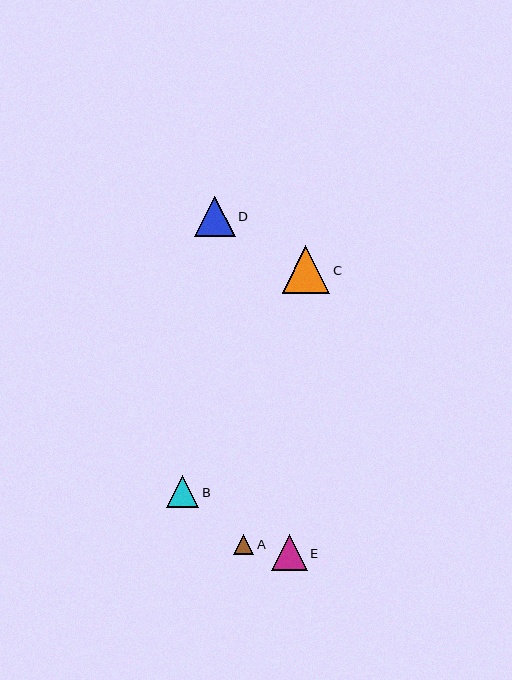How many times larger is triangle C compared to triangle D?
Triangle C is approximately 1.2 times the size of triangle D.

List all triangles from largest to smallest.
From largest to smallest: C, D, E, B, A.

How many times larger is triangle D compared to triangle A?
Triangle D is approximately 2.0 times the size of triangle A.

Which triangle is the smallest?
Triangle A is the smallest with a size of approximately 20 pixels.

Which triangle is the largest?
Triangle C is the largest with a size of approximately 48 pixels.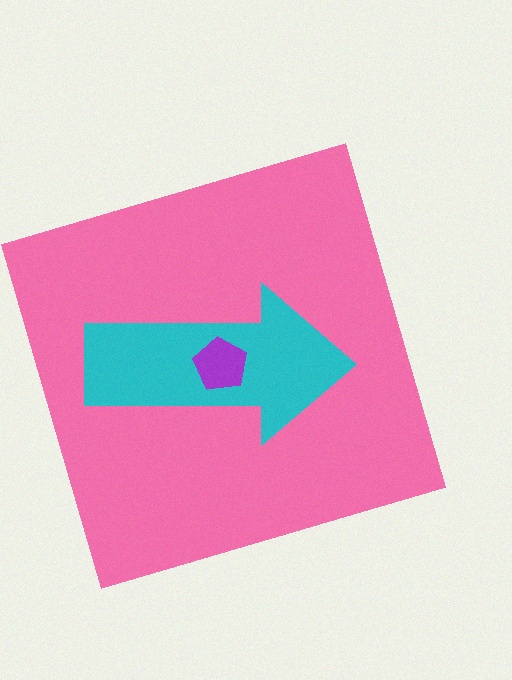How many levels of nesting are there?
3.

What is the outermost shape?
The pink square.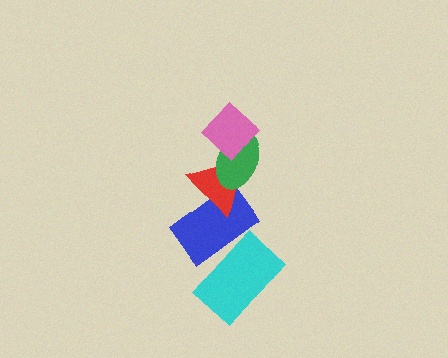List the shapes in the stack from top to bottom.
From top to bottom: the pink diamond, the green ellipse, the red triangle, the blue rectangle, the cyan rectangle.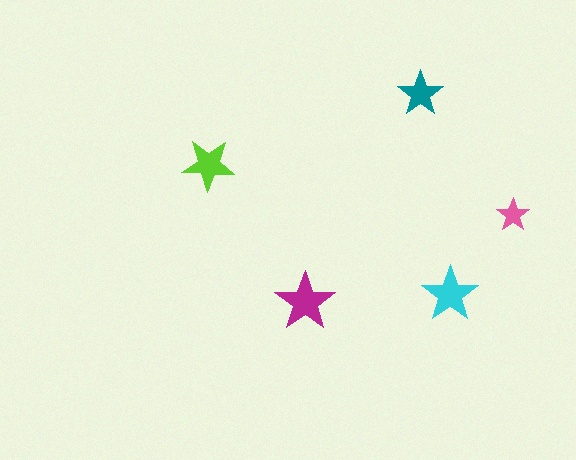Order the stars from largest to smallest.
the magenta one, the cyan one, the lime one, the teal one, the pink one.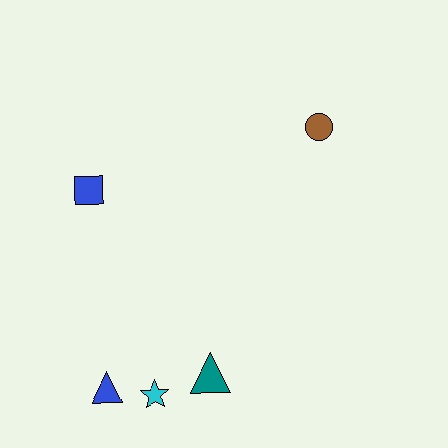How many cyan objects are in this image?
There is 1 cyan object.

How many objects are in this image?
There are 5 objects.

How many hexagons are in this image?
There are no hexagons.